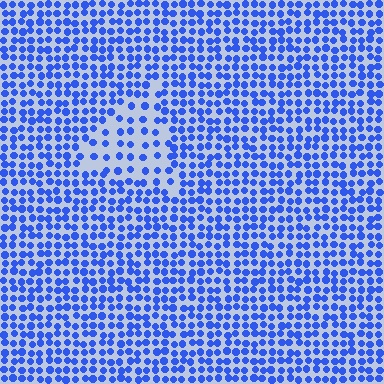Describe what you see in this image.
The image contains small blue elements arranged at two different densities. A triangle-shaped region is visible where the elements are less densely packed than the surrounding area.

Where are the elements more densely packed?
The elements are more densely packed outside the triangle boundary.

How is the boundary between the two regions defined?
The boundary is defined by a change in element density (approximately 2.0x ratio). All elements are the same color, size, and shape.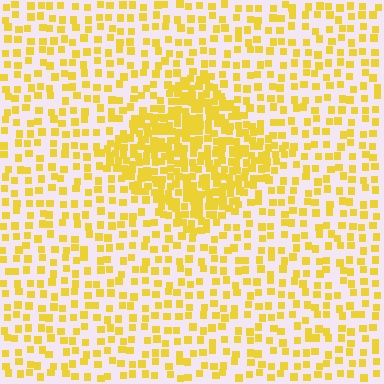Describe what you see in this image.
The image contains small yellow elements arranged at two different densities. A diamond-shaped region is visible where the elements are more densely packed than the surrounding area.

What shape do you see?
I see a diamond.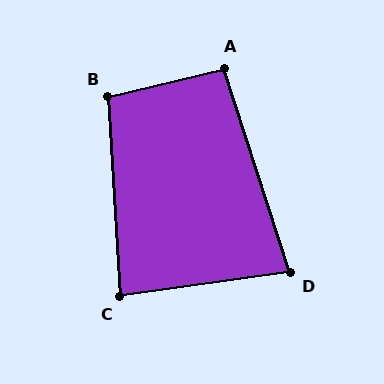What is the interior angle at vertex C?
Approximately 85 degrees (approximately right).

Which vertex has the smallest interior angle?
D, at approximately 80 degrees.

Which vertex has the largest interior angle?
B, at approximately 100 degrees.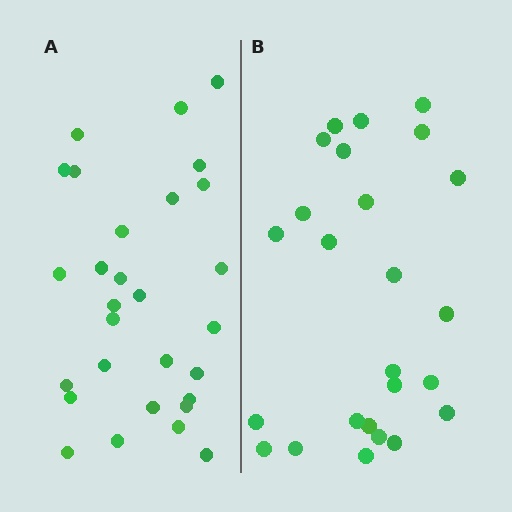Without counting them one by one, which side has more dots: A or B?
Region A (the left region) has more dots.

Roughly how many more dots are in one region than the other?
Region A has about 4 more dots than region B.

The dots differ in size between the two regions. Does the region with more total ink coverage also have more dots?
No. Region B has more total ink coverage because its dots are larger, but region A actually contains more individual dots. Total area can be misleading — the number of items is what matters here.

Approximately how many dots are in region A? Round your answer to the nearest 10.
About 30 dots. (The exact count is 29, which rounds to 30.)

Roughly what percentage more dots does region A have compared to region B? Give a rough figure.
About 15% more.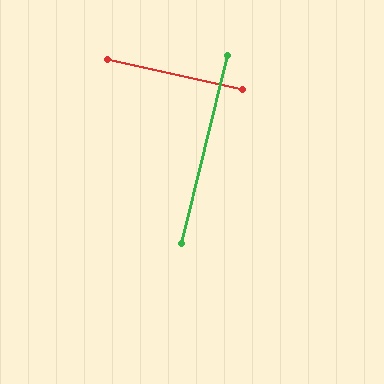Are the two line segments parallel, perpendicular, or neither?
Perpendicular — they meet at approximately 89°.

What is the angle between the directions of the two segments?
Approximately 89 degrees.